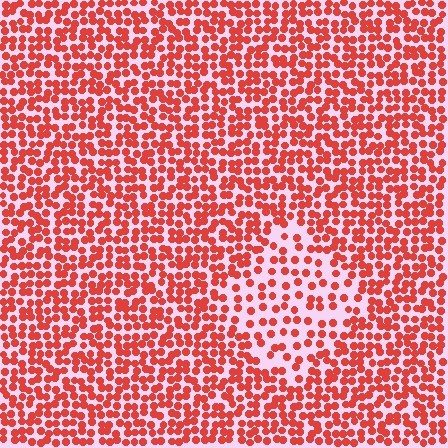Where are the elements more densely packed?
The elements are more densely packed outside the diamond boundary.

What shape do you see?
I see a diamond.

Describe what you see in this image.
The image contains small red elements arranged at two different densities. A diamond-shaped region is visible where the elements are less densely packed than the surrounding area.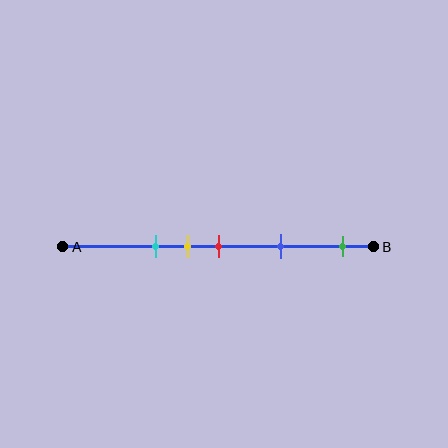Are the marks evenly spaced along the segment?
No, the marks are not evenly spaced.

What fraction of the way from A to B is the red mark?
The red mark is approximately 50% (0.5) of the way from A to B.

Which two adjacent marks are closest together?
The yellow and red marks are the closest adjacent pair.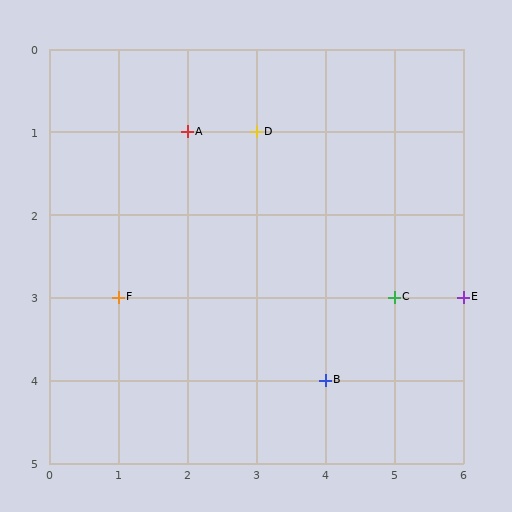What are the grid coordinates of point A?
Point A is at grid coordinates (2, 1).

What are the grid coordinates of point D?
Point D is at grid coordinates (3, 1).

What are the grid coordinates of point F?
Point F is at grid coordinates (1, 3).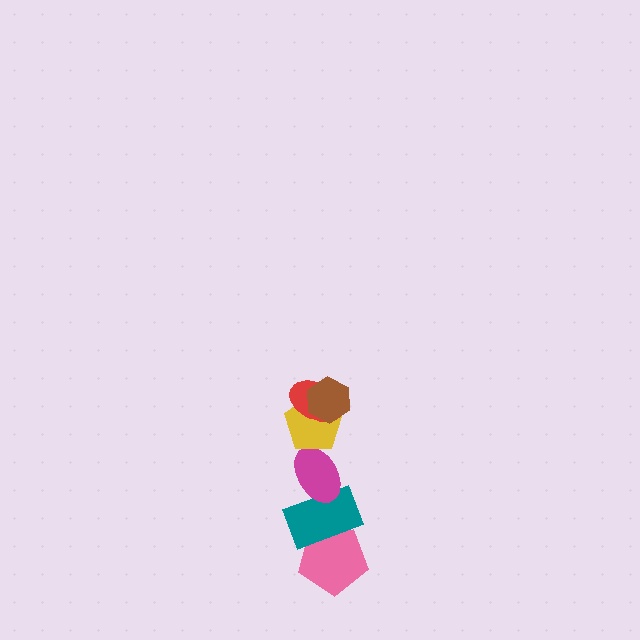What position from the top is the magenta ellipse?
The magenta ellipse is 4th from the top.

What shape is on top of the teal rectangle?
The magenta ellipse is on top of the teal rectangle.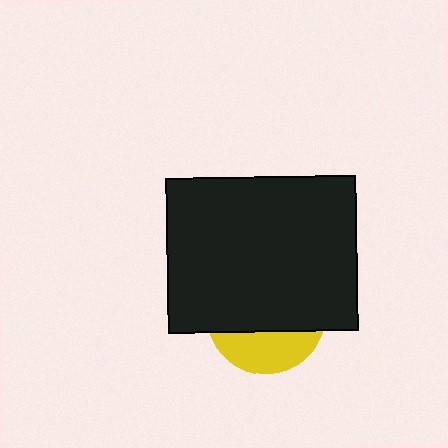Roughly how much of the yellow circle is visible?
A small part of it is visible (roughly 31%).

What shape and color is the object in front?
The object in front is a black rectangle.